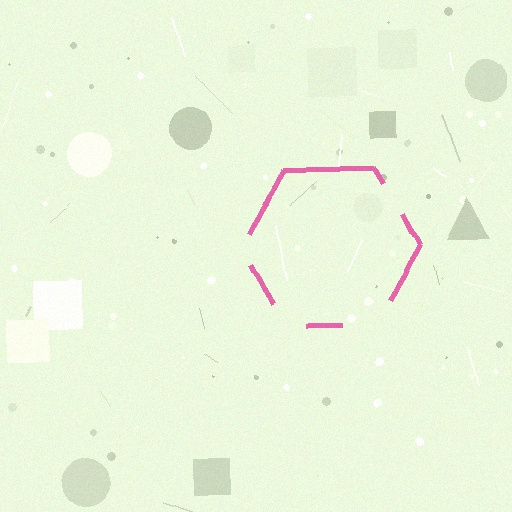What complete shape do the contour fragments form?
The contour fragments form a hexagon.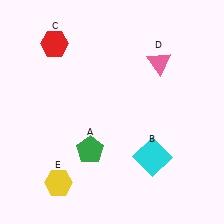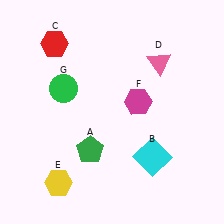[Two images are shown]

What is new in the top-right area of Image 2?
A magenta hexagon (F) was added in the top-right area of Image 2.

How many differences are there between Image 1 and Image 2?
There are 2 differences between the two images.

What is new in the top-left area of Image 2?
A green circle (G) was added in the top-left area of Image 2.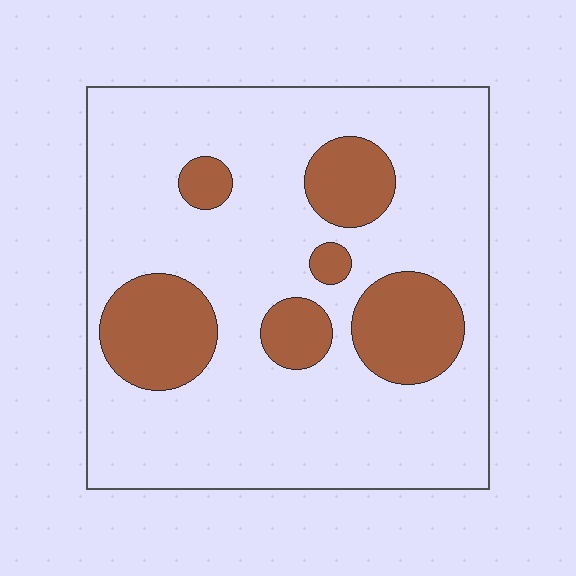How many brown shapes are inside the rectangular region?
6.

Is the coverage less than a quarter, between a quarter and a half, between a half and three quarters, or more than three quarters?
Less than a quarter.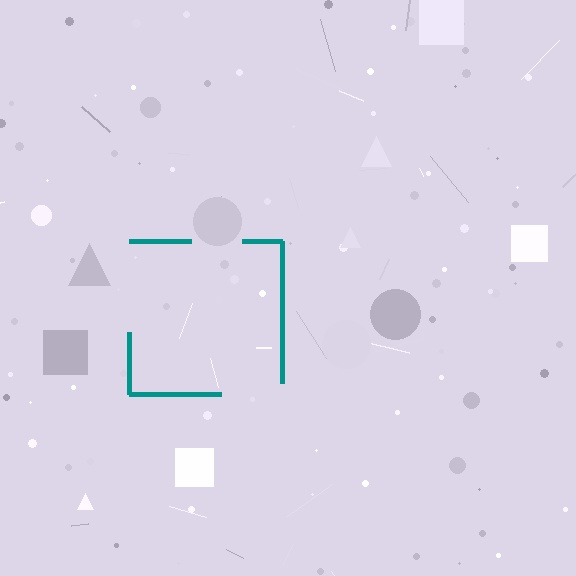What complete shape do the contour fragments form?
The contour fragments form a square.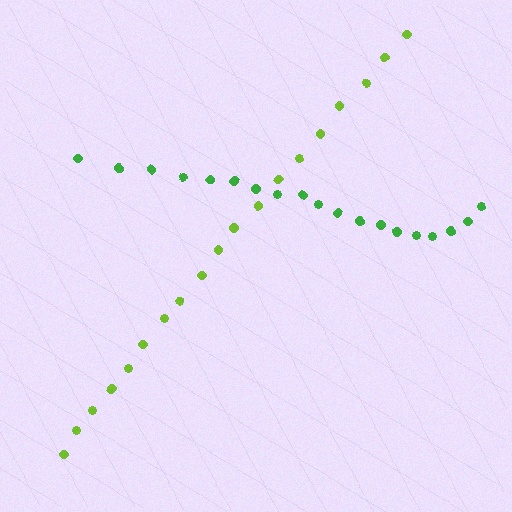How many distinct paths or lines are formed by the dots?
There are 2 distinct paths.